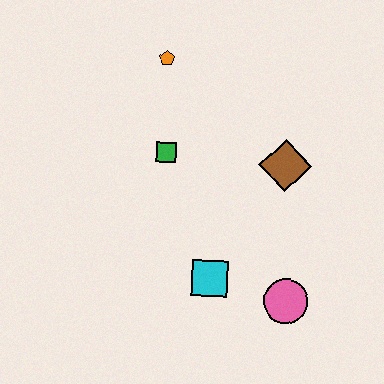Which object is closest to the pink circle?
The cyan square is closest to the pink circle.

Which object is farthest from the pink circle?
The orange pentagon is farthest from the pink circle.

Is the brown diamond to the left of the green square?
No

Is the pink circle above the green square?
No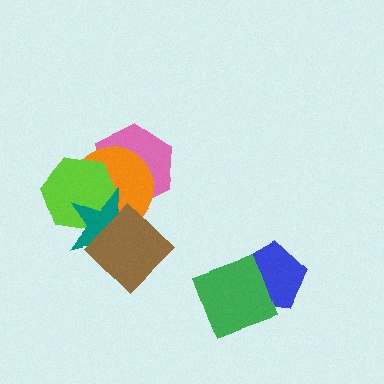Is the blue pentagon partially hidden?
Yes, it is partially covered by another shape.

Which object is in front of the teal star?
The brown diamond is in front of the teal star.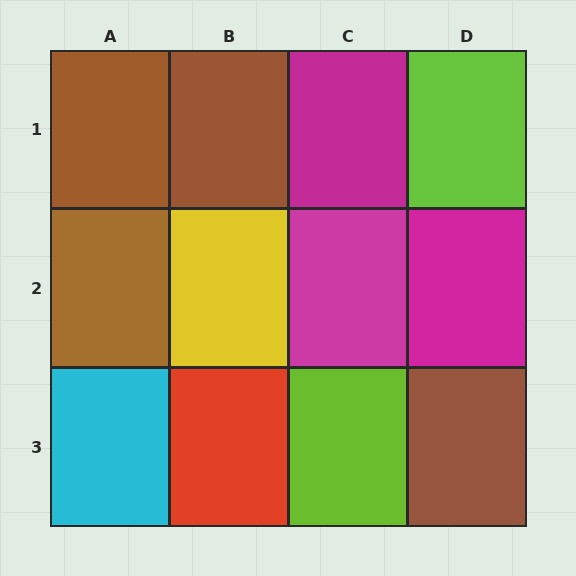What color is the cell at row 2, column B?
Yellow.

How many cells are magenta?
3 cells are magenta.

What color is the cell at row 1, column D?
Lime.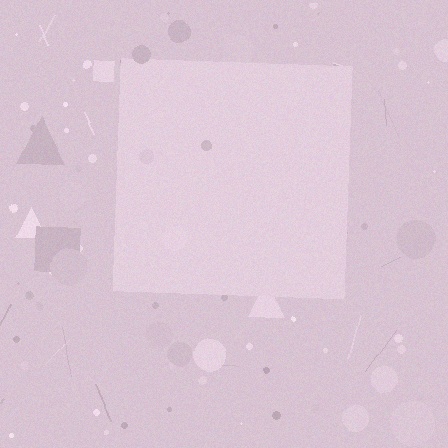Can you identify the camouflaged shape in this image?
The camouflaged shape is a square.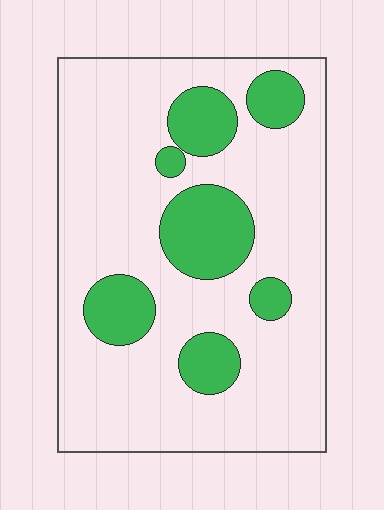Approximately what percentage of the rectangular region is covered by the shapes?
Approximately 20%.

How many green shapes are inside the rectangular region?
7.